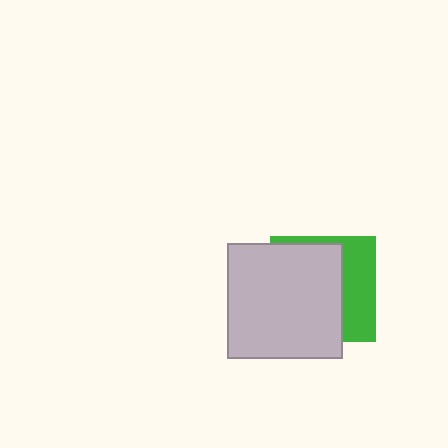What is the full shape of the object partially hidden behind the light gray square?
The partially hidden object is a green square.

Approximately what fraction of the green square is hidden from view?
Roughly 65% of the green square is hidden behind the light gray square.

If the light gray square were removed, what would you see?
You would see the complete green square.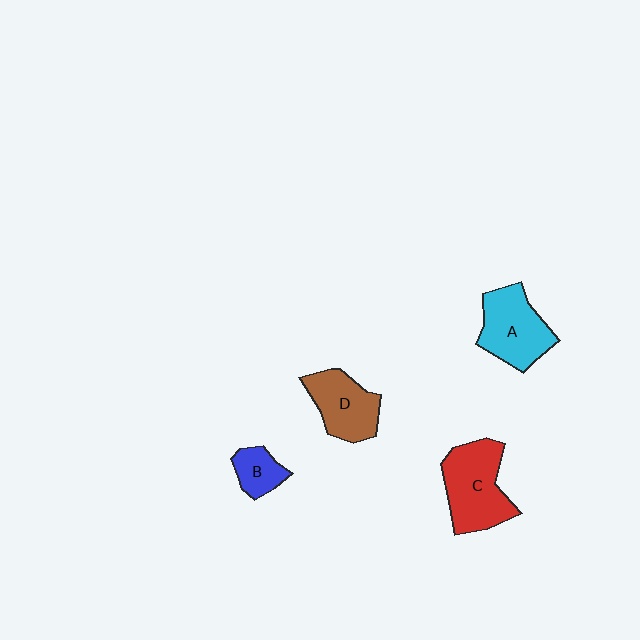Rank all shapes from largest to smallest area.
From largest to smallest: C (red), A (cyan), D (brown), B (blue).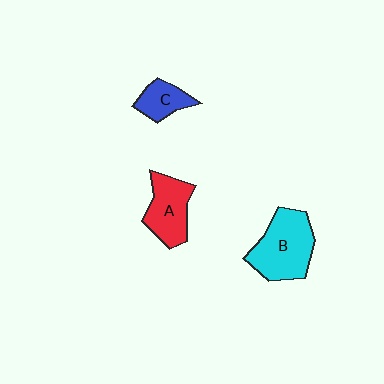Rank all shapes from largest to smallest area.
From largest to smallest: B (cyan), A (red), C (blue).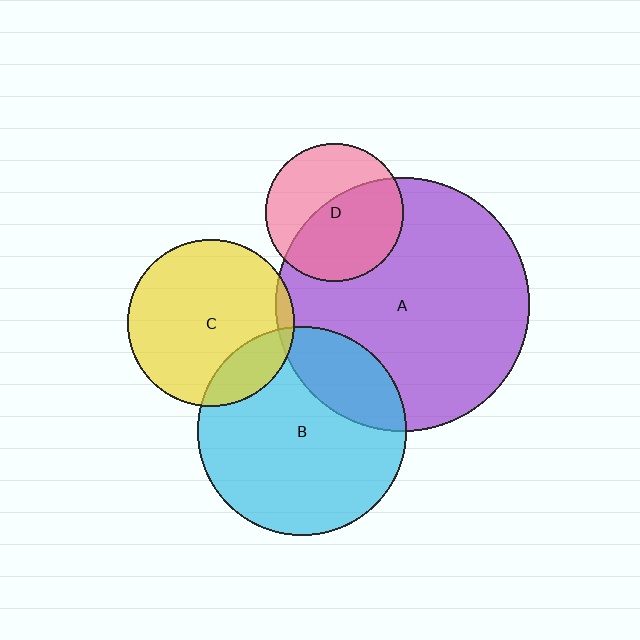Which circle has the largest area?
Circle A (purple).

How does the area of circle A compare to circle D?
Approximately 3.4 times.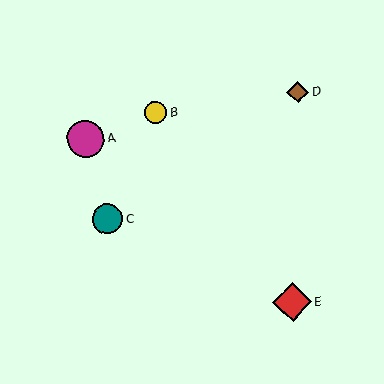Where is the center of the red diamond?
The center of the red diamond is at (292, 302).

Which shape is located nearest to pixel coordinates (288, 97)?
The brown diamond (labeled D) at (298, 92) is nearest to that location.